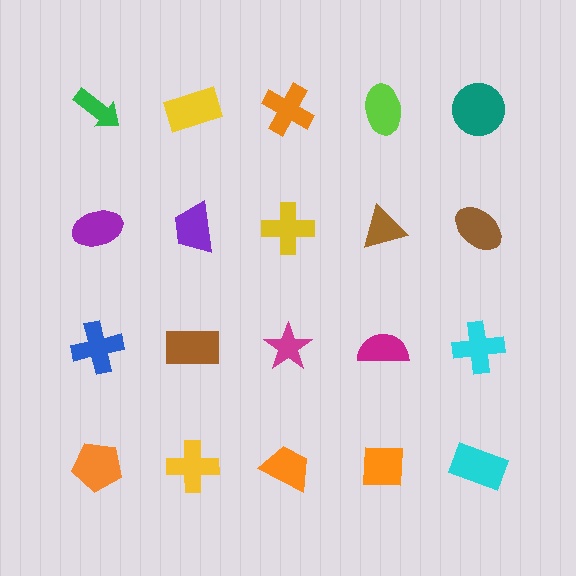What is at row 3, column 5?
A cyan cross.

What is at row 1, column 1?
A green arrow.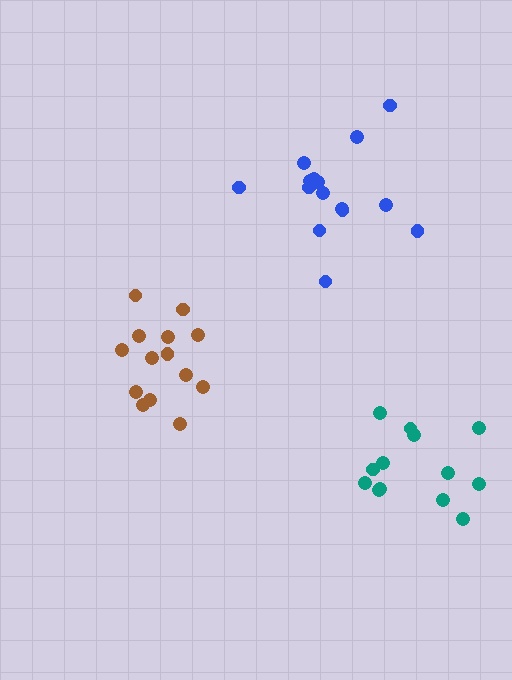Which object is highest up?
The blue cluster is topmost.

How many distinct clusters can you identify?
There are 3 distinct clusters.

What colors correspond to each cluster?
The clusters are colored: brown, teal, blue.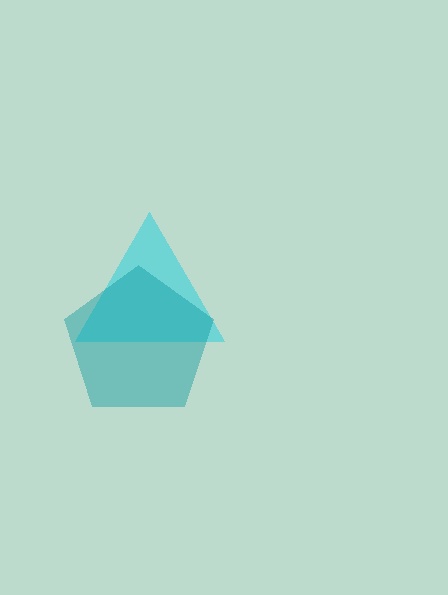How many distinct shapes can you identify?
There are 2 distinct shapes: a cyan triangle, a teal pentagon.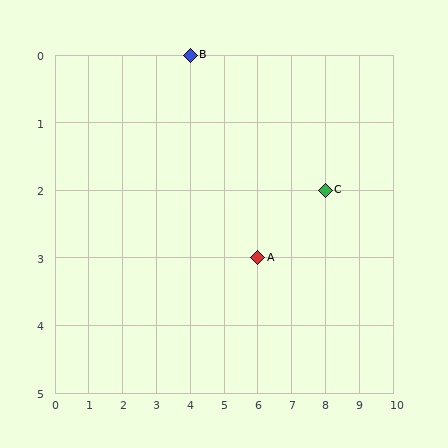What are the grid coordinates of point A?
Point A is at grid coordinates (6, 3).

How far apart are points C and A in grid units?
Points C and A are 2 columns and 1 row apart (about 2.2 grid units diagonally).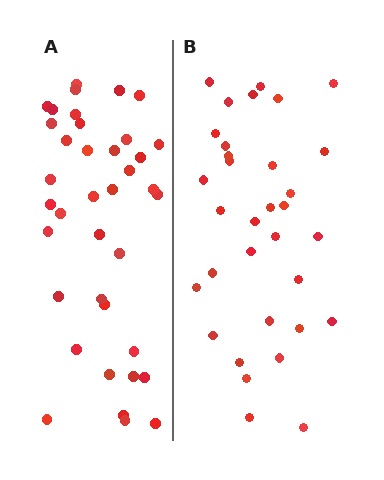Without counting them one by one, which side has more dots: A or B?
Region A (the left region) has more dots.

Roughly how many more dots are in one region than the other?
Region A has about 5 more dots than region B.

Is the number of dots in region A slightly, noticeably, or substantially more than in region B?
Region A has only slightly more — the two regions are fairly close. The ratio is roughly 1.2 to 1.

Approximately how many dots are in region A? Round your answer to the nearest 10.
About 40 dots. (The exact count is 38, which rounds to 40.)